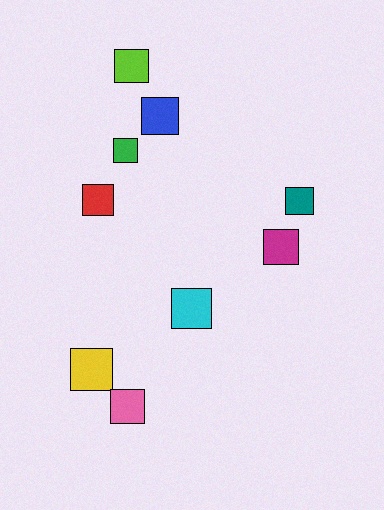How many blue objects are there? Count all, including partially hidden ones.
There is 1 blue object.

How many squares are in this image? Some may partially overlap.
There are 9 squares.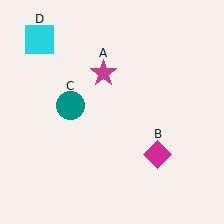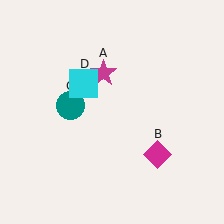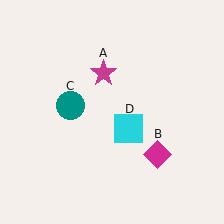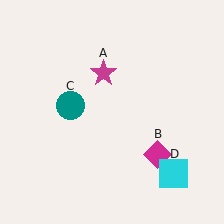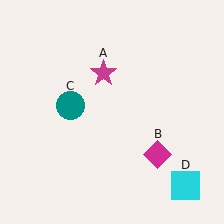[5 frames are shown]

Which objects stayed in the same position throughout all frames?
Magenta star (object A) and magenta diamond (object B) and teal circle (object C) remained stationary.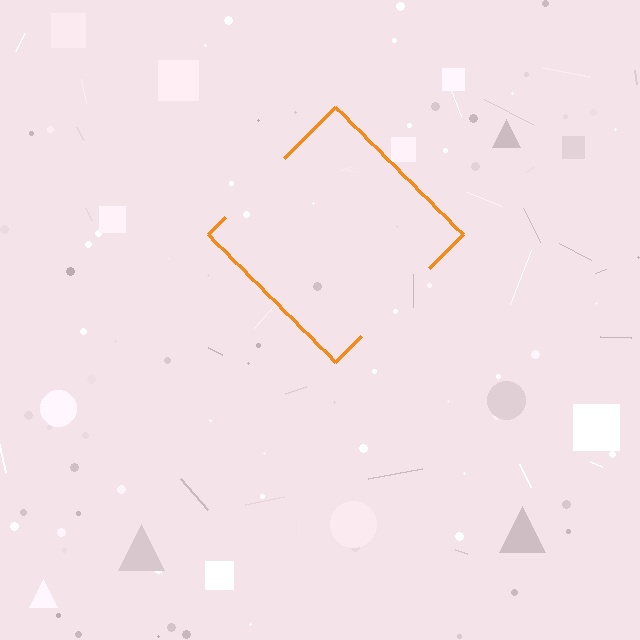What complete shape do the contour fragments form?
The contour fragments form a diamond.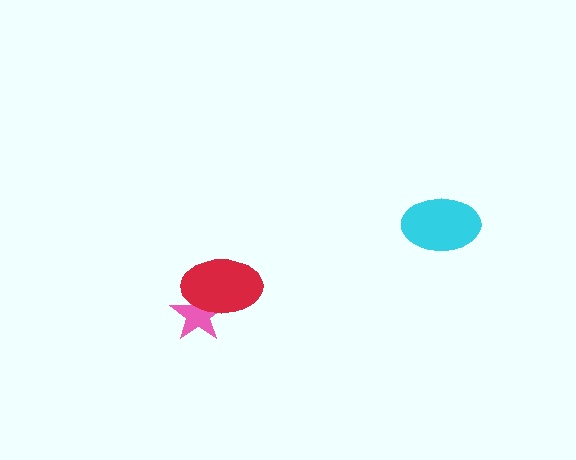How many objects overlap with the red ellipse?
1 object overlaps with the red ellipse.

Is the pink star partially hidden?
Yes, it is partially covered by another shape.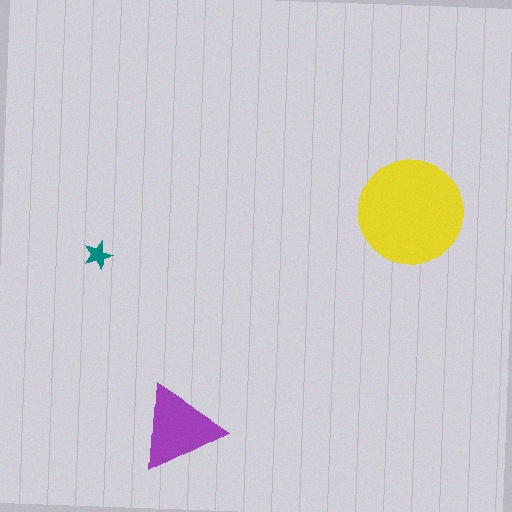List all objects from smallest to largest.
The teal star, the purple triangle, the yellow circle.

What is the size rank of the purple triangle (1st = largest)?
2nd.